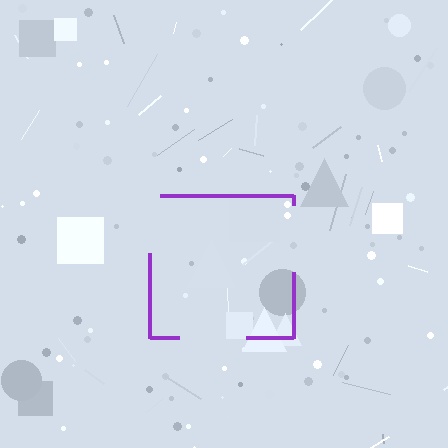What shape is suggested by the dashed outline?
The dashed outline suggests a square.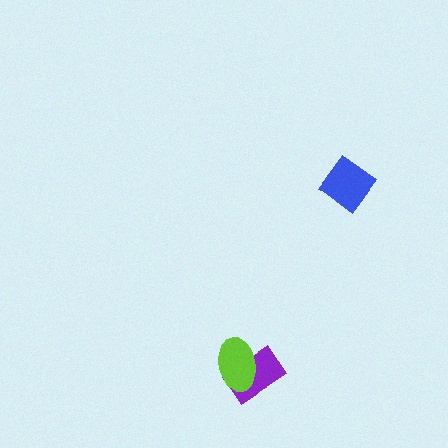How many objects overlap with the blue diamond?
0 objects overlap with the blue diamond.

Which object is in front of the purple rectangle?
The lime ellipse is in front of the purple rectangle.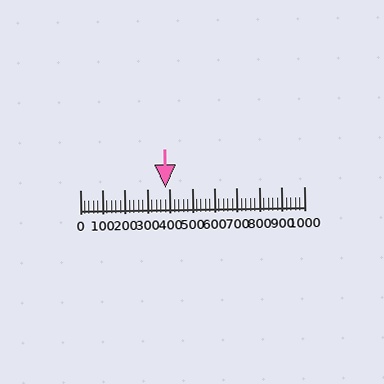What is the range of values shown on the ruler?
The ruler shows values from 0 to 1000.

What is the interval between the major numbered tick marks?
The major tick marks are spaced 100 units apart.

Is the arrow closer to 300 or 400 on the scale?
The arrow is closer to 400.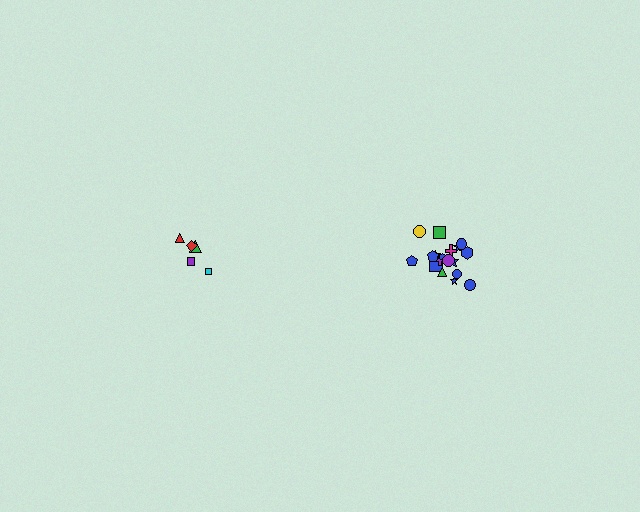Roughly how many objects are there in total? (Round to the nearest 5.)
Roughly 25 objects in total.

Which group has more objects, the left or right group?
The right group.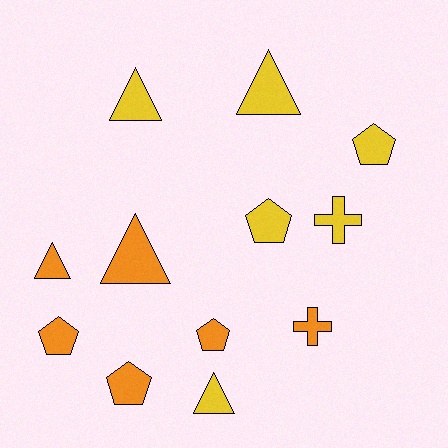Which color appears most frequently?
Orange, with 6 objects.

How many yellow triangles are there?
There are 3 yellow triangles.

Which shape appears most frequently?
Triangle, with 5 objects.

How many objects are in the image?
There are 12 objects.